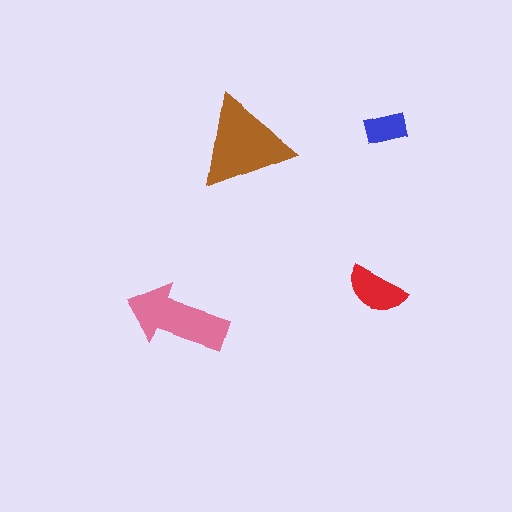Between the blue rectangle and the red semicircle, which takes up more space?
The red semicircle.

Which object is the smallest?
The blue rectangle.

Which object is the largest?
The brown triangle.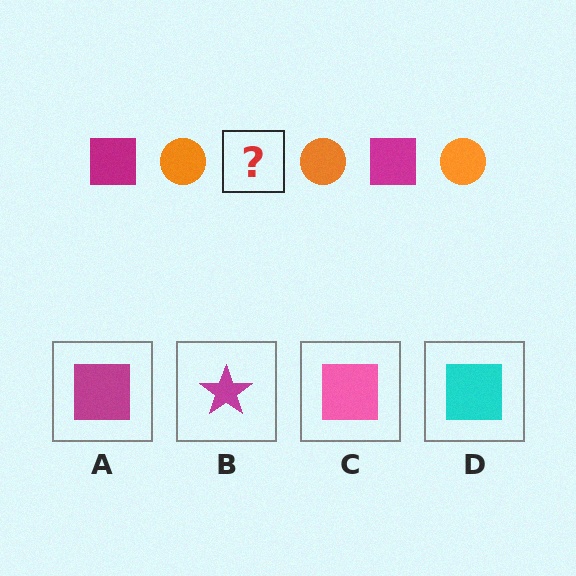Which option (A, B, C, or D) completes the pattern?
A.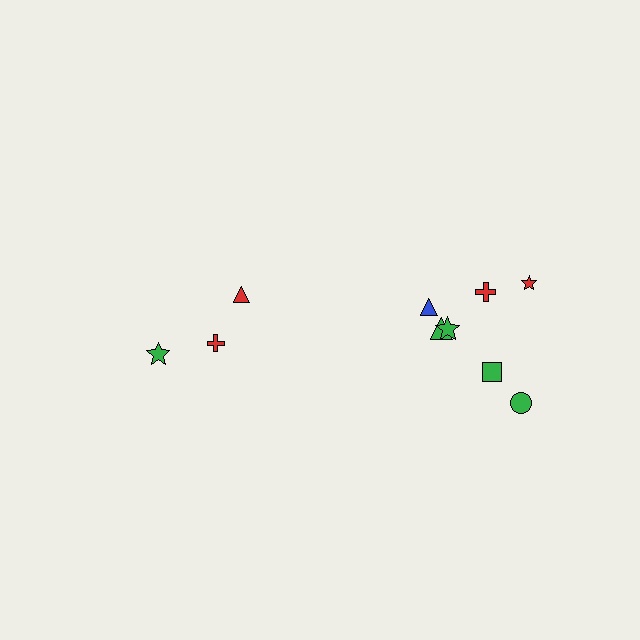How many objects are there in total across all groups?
There are 10 objects.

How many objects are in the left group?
There are 3 objects.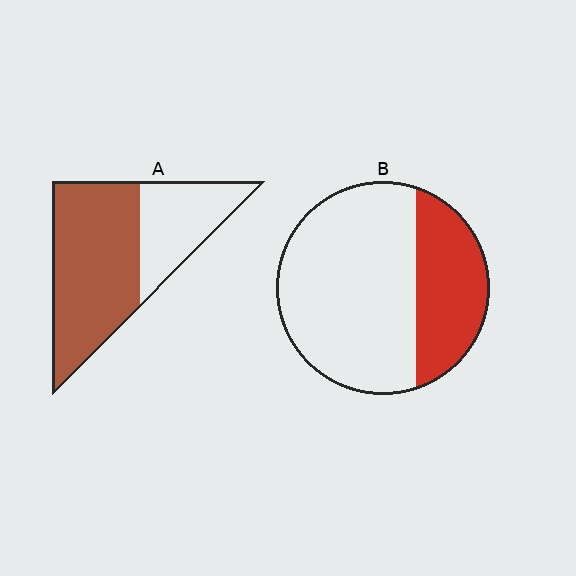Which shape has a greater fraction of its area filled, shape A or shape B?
Shape A.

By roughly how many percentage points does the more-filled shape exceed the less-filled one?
By roughly 35 percentage points (A over B).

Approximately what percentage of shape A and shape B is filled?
A is approximately 65% and B is approximately 30%.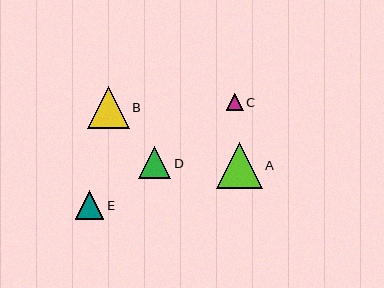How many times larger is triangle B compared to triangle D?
Triangle B is approximately 1.3 times the size of triangle D.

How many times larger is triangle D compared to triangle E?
Triangle D is approximately 1.1 times the size of triangle E.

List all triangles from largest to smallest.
From largest to smallest: A, B, D, E, C.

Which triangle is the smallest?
Triangle C is the smallest with a size of approximately 17 pixels.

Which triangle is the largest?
Triangle A is the largest with a size of approximately 46 pixels.